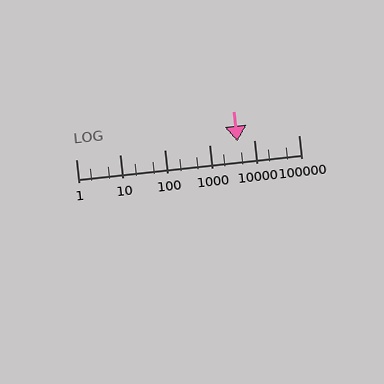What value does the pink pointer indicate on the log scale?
The pointer indicates approximately 4200.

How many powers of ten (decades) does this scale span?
The scale spans 5 decades, from 1 to 100000.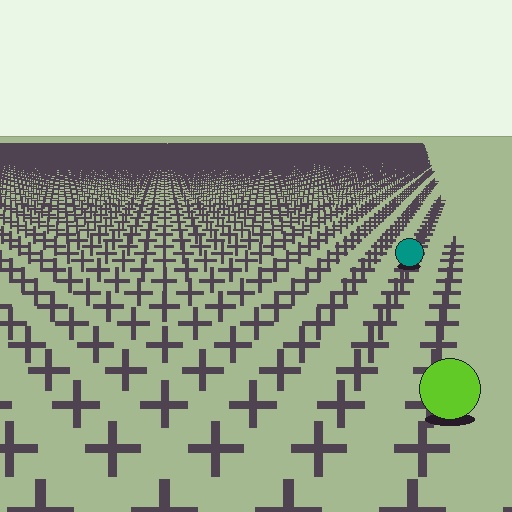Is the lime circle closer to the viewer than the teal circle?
Yes. The lime circle is closer — you can tell from the texture gradient: the ground texture is coarser near it.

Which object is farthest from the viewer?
The teal circle is farthest from the viewer. It appears smaller and the ground texture around it is denser.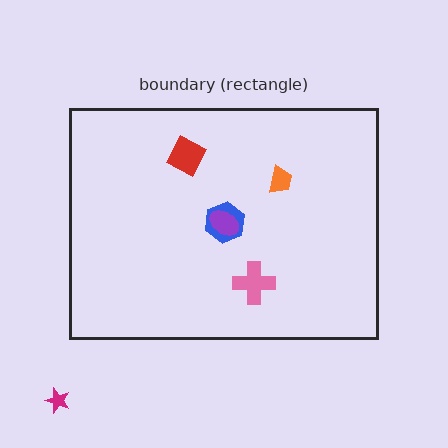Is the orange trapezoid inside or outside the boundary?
Inside.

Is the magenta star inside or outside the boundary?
Outside.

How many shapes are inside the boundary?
5 inside, 1 outside.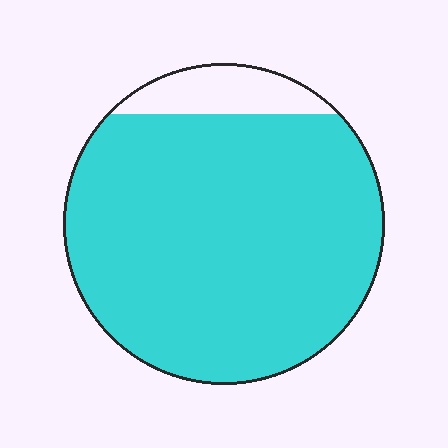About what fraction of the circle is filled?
About nine tenths (9/10).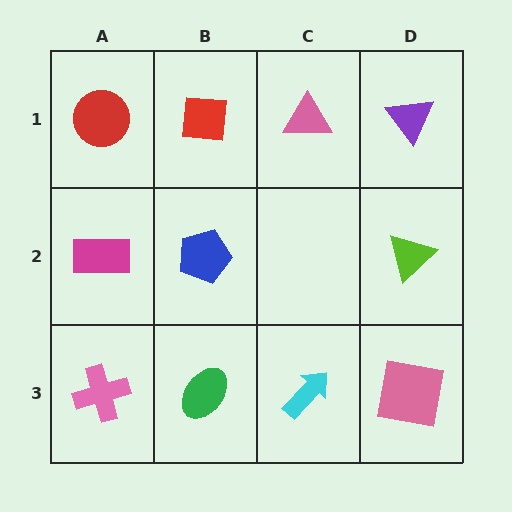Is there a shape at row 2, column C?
No, that cell is empty.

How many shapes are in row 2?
3 shapes.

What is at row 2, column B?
A blue pentagon.